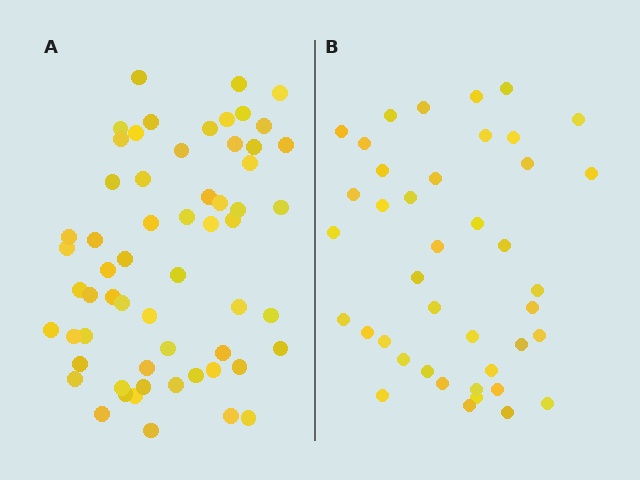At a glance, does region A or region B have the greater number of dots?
Region A (the left region) has more dots.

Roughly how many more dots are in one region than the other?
Region A has approximately 20 more dots than region B.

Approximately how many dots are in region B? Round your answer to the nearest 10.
About 40 dots. (The exact count is 41, which rounds to 40.)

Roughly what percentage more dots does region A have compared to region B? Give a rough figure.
About 45% more.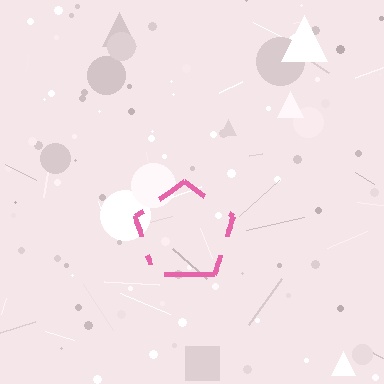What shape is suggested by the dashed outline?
The dashed outline suggests a pentagon.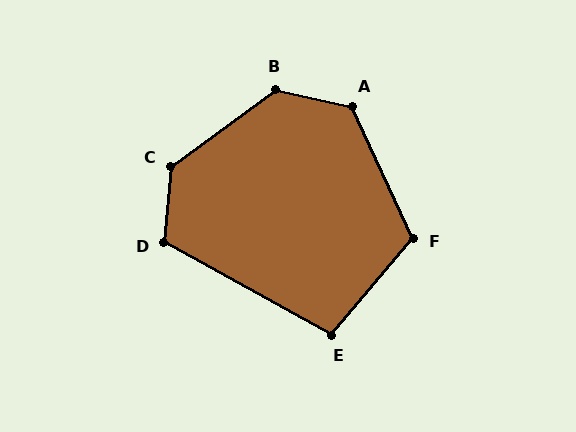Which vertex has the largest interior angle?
C, at approximately 132 degrees.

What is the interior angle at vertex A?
Approximately 127 degrees (obtuse).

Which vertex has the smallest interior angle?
E, at approximately 101 degrees.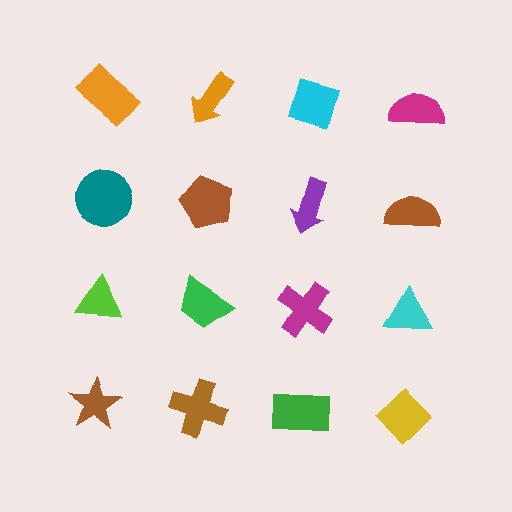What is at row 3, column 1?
A lime triangle.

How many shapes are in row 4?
4 shapes.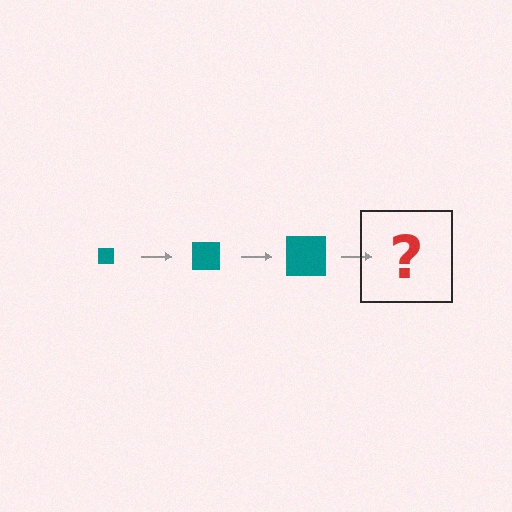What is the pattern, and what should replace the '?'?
The pattern is that the square gets progressively larger each step. The '?' should be a teal square, larger than the previous one.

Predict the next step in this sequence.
The next step is a teal square, larger than the previous one.